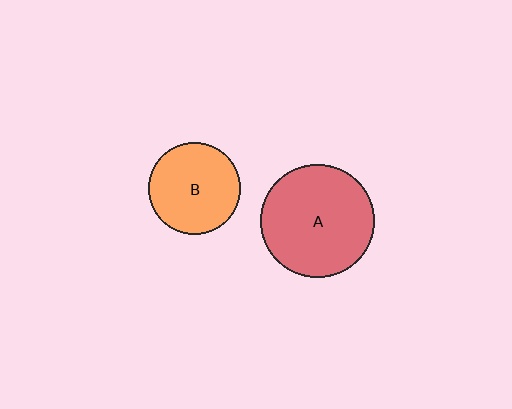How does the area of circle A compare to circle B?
Approximately 1.5 times.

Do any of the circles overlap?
No, none of the circles overlap.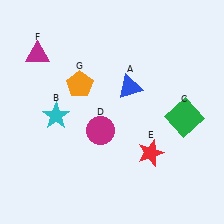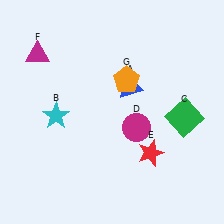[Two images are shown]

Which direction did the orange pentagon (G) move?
The orange pentagon (G) moved right.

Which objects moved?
The objects that moved are: the magenta circle (D), the orange pentagon (G).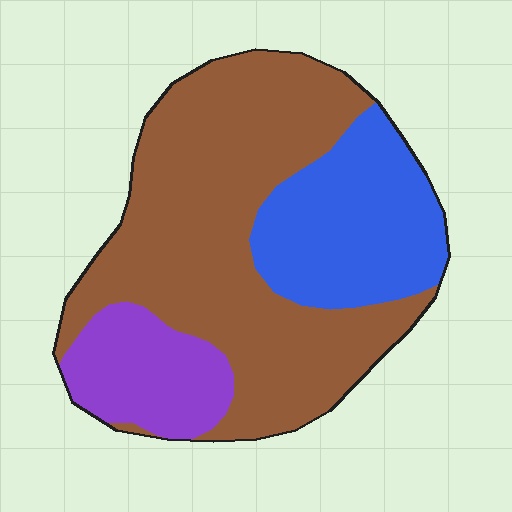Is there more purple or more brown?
Brown.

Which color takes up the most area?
Brown, at roughly 60%.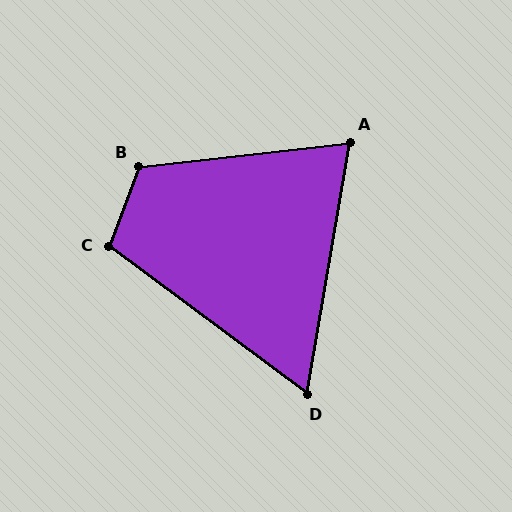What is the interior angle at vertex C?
Approximately 106 degrees (obtuse).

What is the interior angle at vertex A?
Approximately 74 degrees (acute).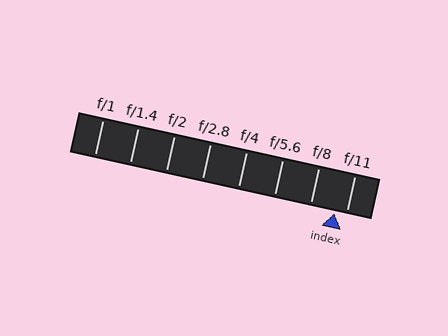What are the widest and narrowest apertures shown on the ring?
The widest aperture shown is f/1 and the narrowest is f/11.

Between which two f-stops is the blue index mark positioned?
The index mark is between f/8 and f/11.